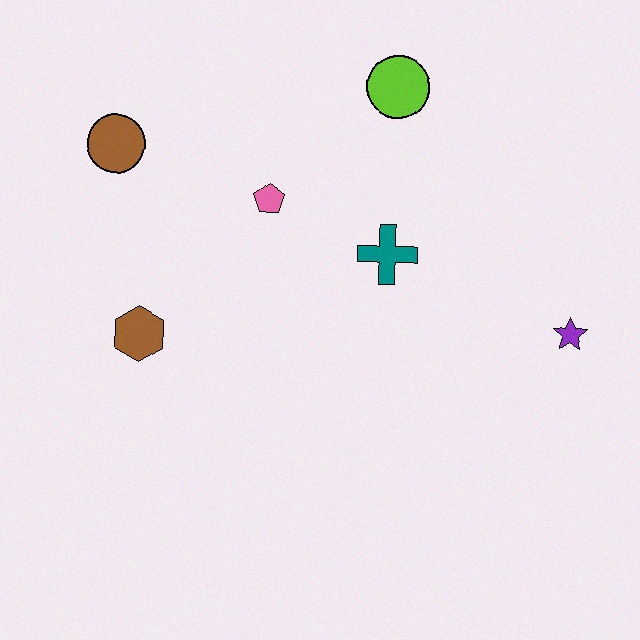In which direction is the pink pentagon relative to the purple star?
The pink pentagon is to the left of the purple star.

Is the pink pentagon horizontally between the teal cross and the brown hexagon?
Yes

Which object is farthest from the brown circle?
The purple star is farthest from the brown circle.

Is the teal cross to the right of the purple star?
No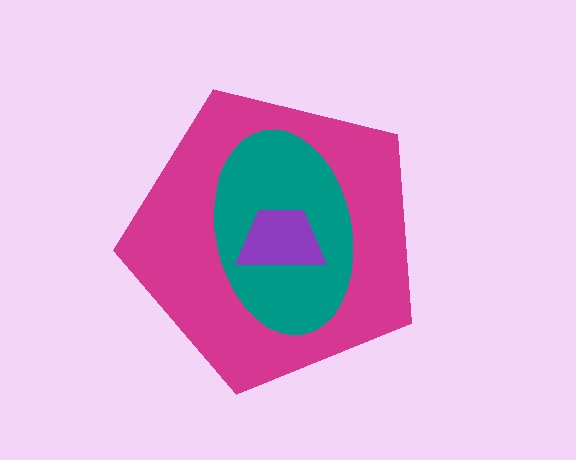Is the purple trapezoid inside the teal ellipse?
Yes.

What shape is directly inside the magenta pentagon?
The teal ellipse.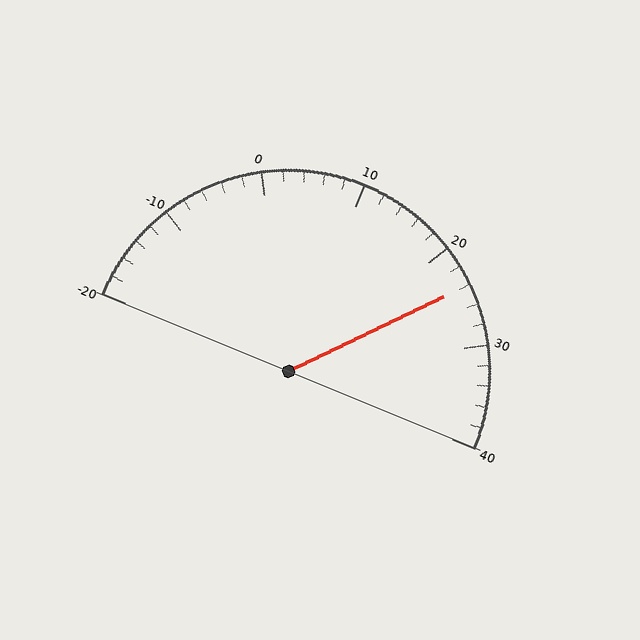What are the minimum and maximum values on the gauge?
The gauge ranges from -20 to 40.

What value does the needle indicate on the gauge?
The needle indicates approximately 24.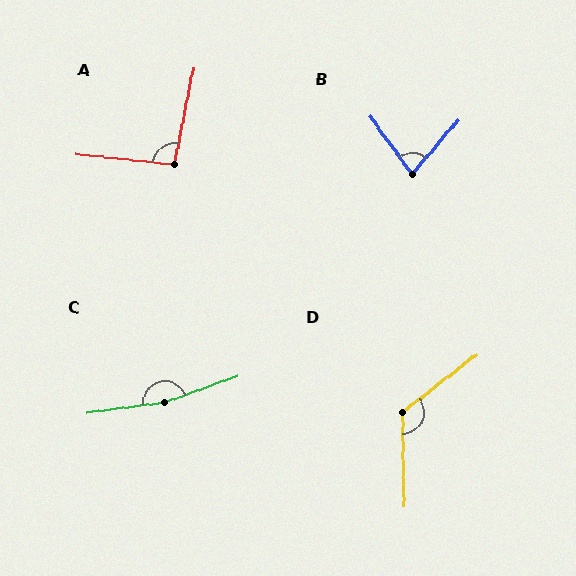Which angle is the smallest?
B, at approximately 76 degrees.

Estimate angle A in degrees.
Approximately 95 degrees.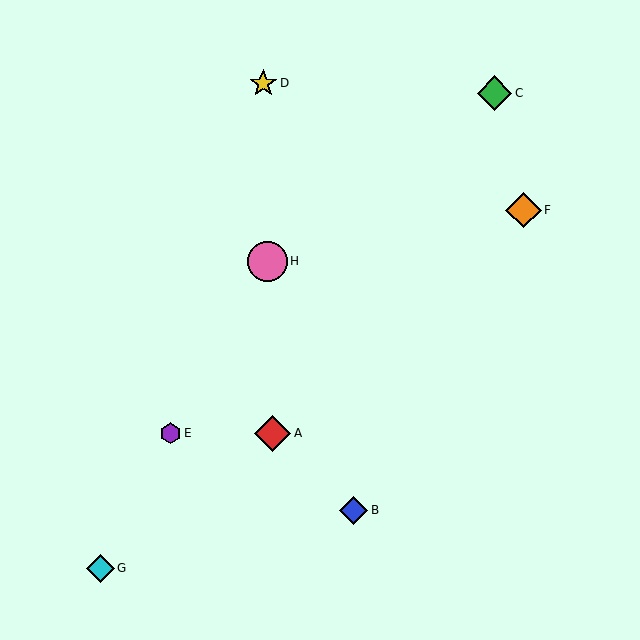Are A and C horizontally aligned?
No, A is at y≈433 and C is at y≈93.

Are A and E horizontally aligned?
Yes, both are at y≈433.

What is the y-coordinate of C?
Object C is at y≈93.